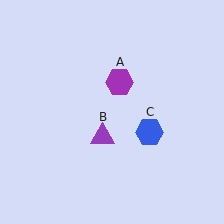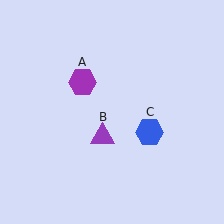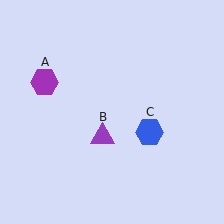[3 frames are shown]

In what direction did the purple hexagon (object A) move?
The purple hexagon (object A) moved left.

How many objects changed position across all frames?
1 object changed position: purple hexagon (object A).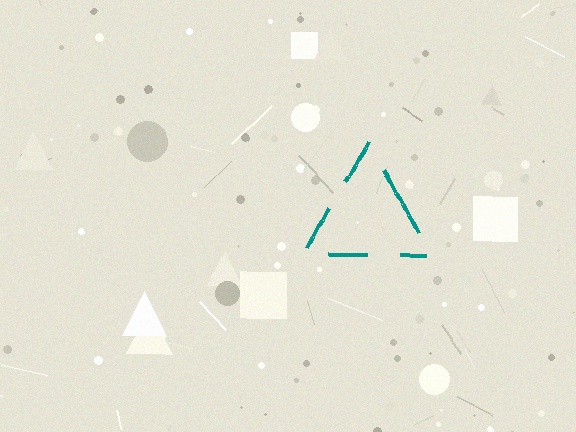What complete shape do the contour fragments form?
The contour fragments form a triangle.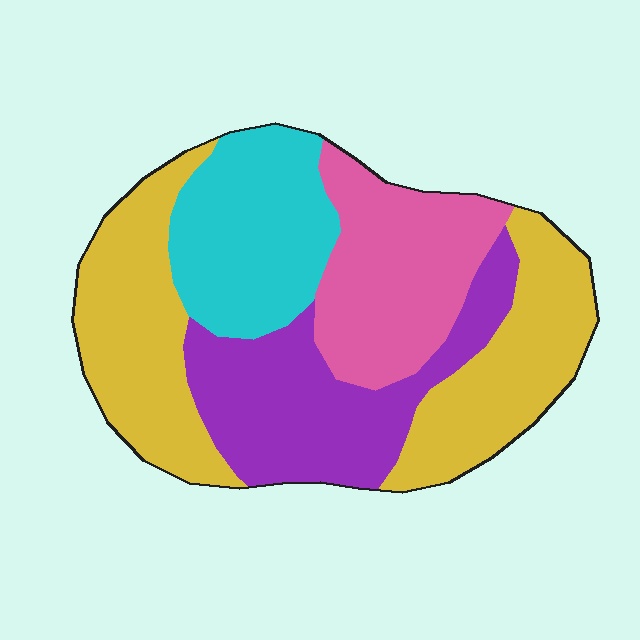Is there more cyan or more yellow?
Yellow.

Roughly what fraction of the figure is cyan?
Cyan covers about 20% of the figure.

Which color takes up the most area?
Yellow, at roughly 35%.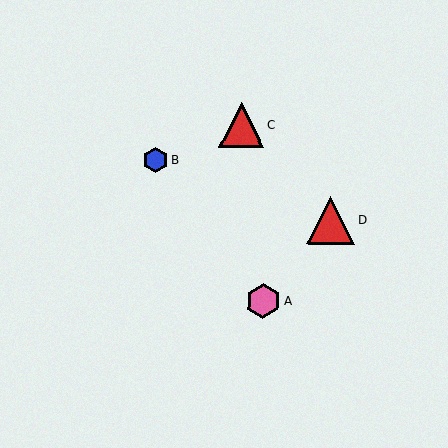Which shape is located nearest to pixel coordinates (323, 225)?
The red triangle (labeled D) at (331, 220) is nearest to that location.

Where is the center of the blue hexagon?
The center of the blue hexagon is at (156, 160).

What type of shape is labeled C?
Shape C is a red triangle.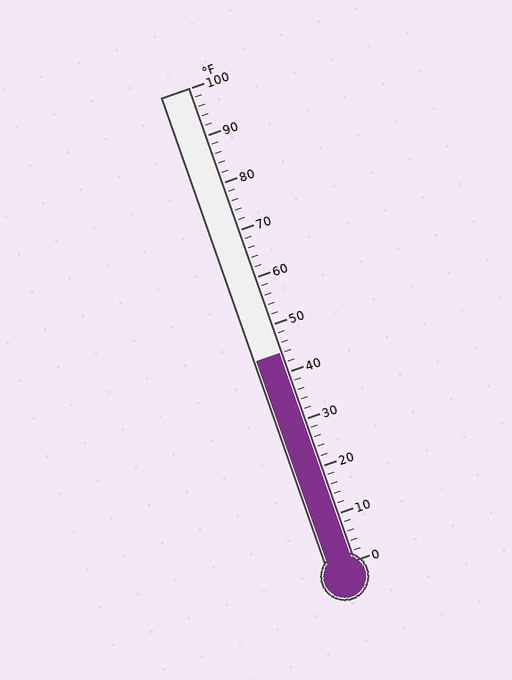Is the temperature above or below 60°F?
The temperature is below 60°F.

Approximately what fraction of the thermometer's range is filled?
The thermometer is filled to approximately 45% of its range.